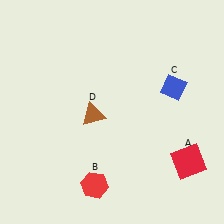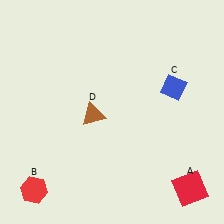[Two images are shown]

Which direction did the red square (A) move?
The red square (A) moved down.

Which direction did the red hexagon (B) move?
The red hexagon (B) moved left.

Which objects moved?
The objects that moved are: the red square (A), the red hexagon (B).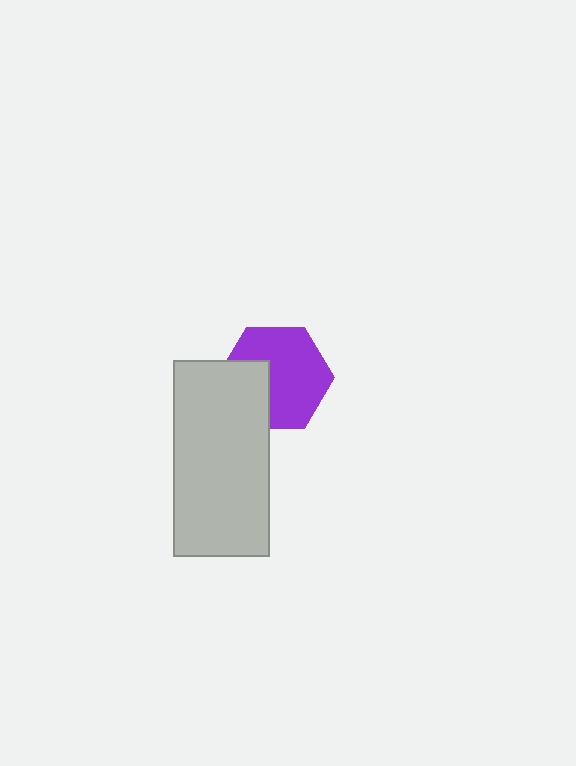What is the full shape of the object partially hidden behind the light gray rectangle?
The partially hidden object is a purple hexagon.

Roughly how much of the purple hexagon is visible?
Most of it is visible (roughly 68%).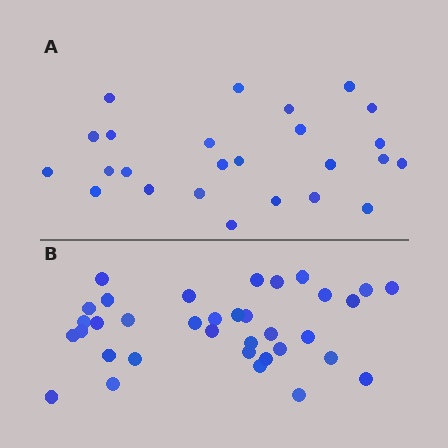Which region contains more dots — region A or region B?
Region B (the bottom region) has more dots.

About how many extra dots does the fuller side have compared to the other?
Region B has roughly 10 or so more dots than region A.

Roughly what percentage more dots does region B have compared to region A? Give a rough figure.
About 40% more.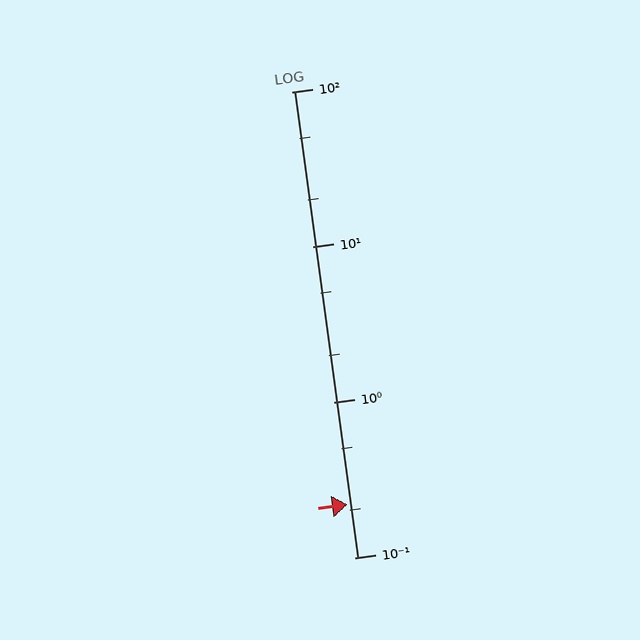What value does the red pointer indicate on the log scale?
The pointer indicates approximately 0.22.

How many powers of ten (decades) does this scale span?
The scale spans 3 decades, from 0.1 to 100.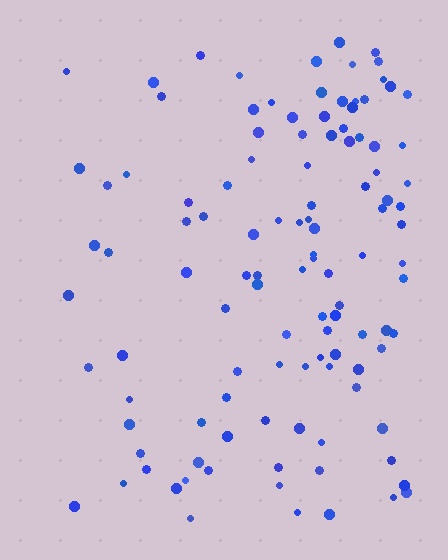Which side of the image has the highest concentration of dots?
The right.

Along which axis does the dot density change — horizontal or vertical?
Horizontal.